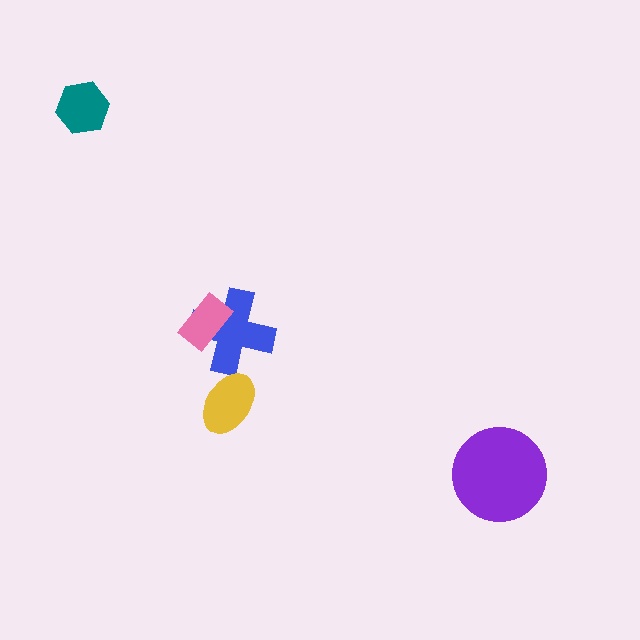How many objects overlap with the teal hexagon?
0 objects overlap with the teal hexagon.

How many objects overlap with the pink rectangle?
1 object overlaps with the pink rectangle.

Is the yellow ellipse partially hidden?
No, no other shape covers it.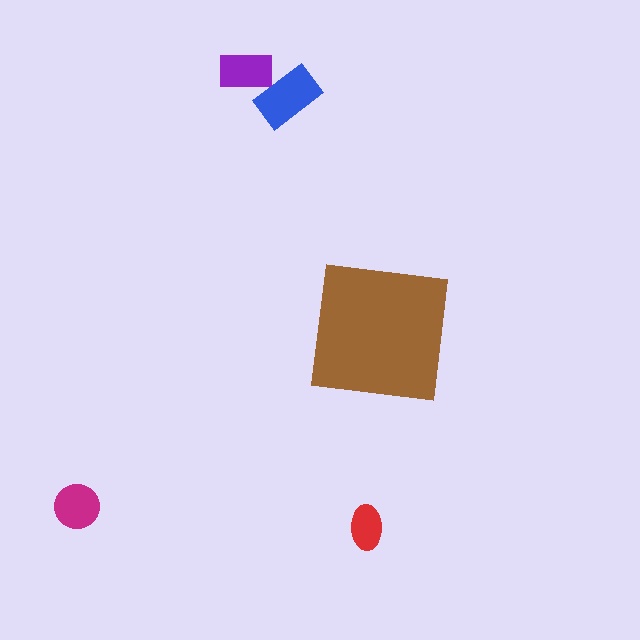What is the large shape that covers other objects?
A brown square.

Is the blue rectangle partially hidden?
No, the blue rectangle is fully visible.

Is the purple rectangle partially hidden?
No, the purple rectangle is fully visible.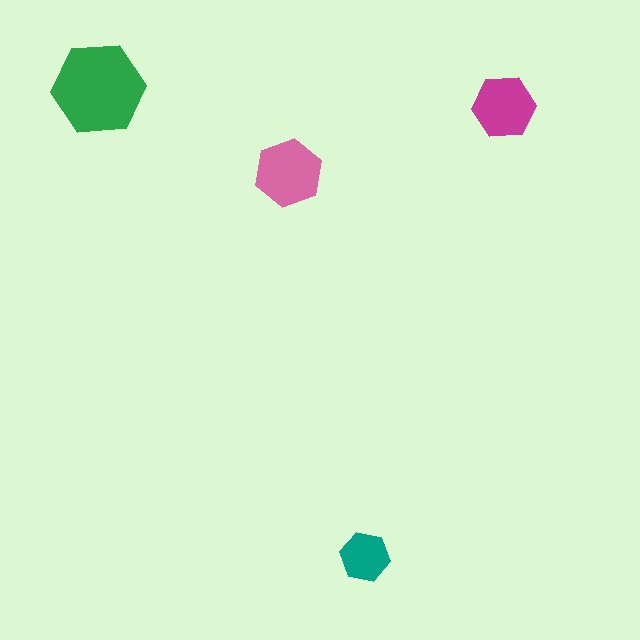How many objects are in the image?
There are 4 objects in the image.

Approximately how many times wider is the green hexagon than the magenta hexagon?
About 1.5 times wider.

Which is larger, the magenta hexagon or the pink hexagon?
The pink one.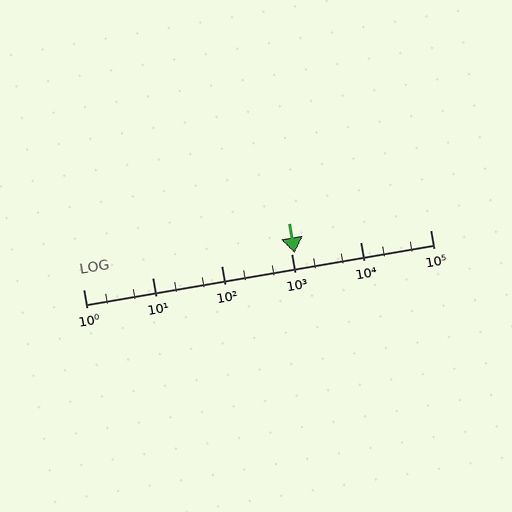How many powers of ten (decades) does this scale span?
The scale spans 5 decades, from 1 to 100000.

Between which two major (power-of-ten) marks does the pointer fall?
The pointer is between 1000 and 10000.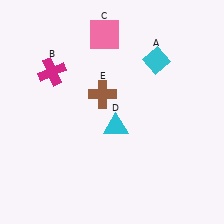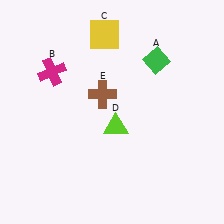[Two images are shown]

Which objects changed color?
A changed from cyan to green. C changed from pink to yellow. D changed from cyan to lime.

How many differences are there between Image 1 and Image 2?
There are 3 differences between the two images.